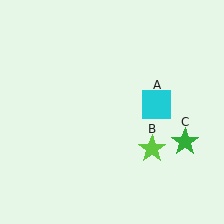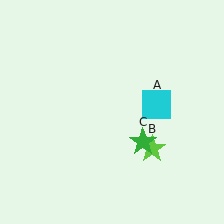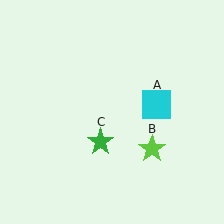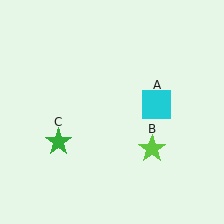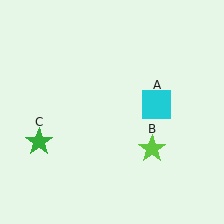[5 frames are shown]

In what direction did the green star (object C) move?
The green star (object C) moved left.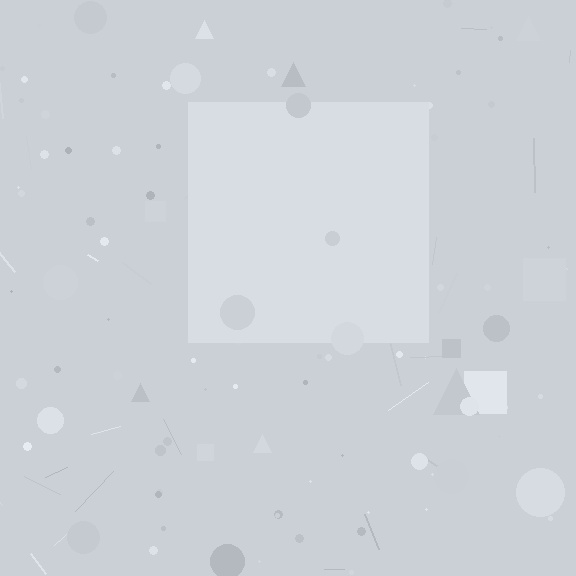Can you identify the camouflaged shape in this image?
The camouflaged shape is a square.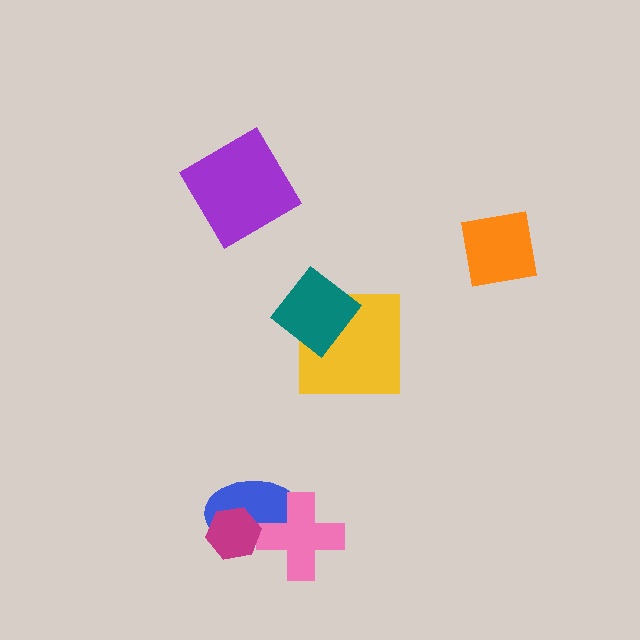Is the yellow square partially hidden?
Yes, it is partially covered by another shape.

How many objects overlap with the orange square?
0 objects overlap with the orange square.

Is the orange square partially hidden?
No, no other shape covers it.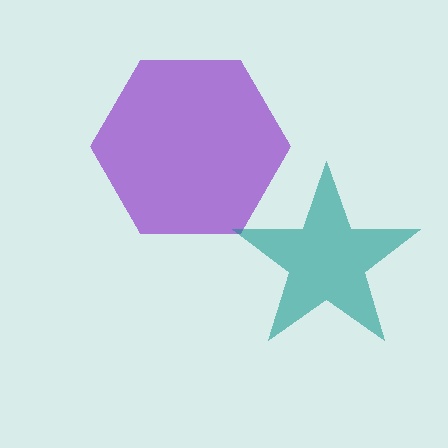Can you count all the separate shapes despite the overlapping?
Yes, there are 2 separate shapes.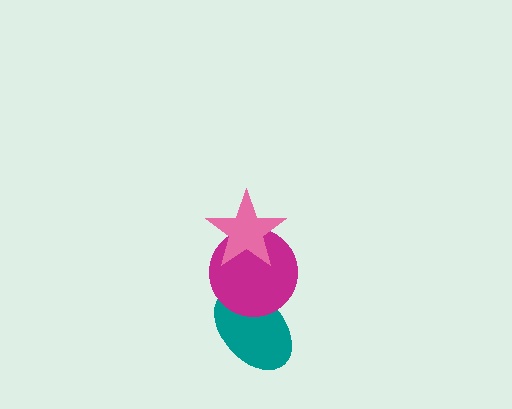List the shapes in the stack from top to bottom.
From top to bottom: the pink star, the magenta circle, the teal ellipse.